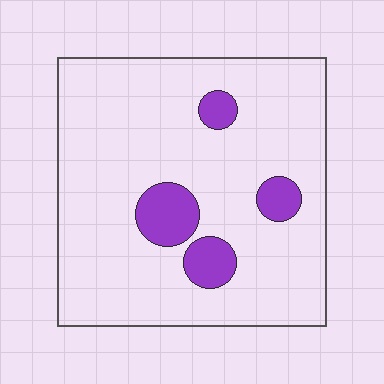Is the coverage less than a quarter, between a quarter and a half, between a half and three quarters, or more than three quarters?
Less than a quarter.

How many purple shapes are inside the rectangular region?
4.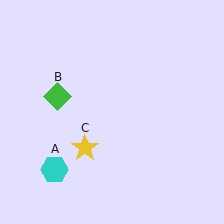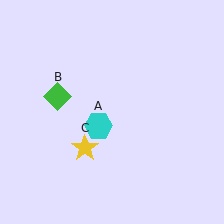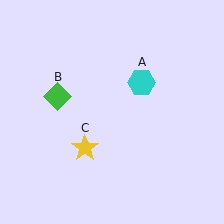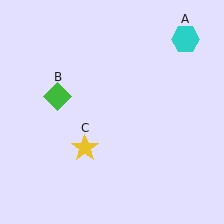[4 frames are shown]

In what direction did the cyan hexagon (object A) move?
The cyan hexagon (object A) moved up and to the right.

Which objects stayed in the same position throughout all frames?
Green diamond (object B) and yellow star (object C) remained stationary.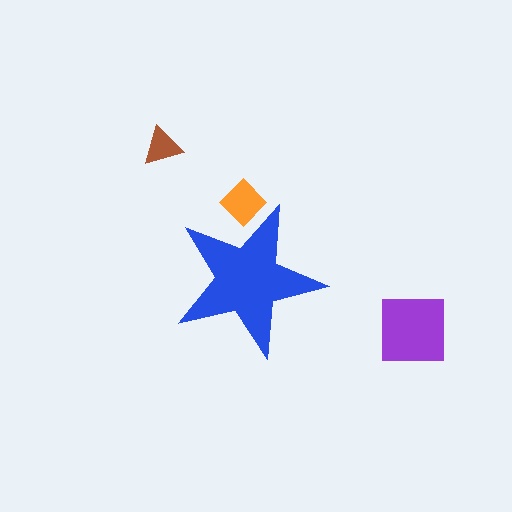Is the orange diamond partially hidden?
Yes, the orange diamond is partially hidden behind the blue star.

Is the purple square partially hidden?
No, the purple square is fully visible.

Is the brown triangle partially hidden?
No, the brown triangle is fully visible.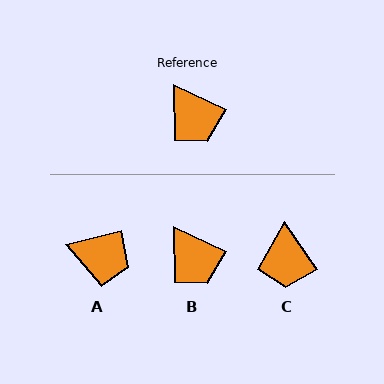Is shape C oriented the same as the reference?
No, it is off by about 31 degrees.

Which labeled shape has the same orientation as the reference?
B.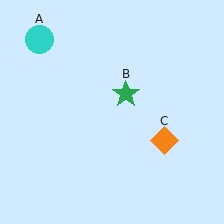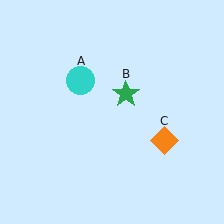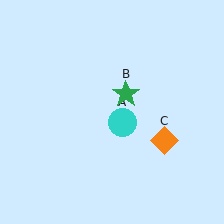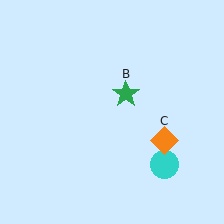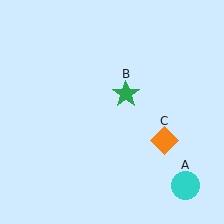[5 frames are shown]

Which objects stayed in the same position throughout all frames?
Green star (object B) and orange diamond (object C) remained stationary.